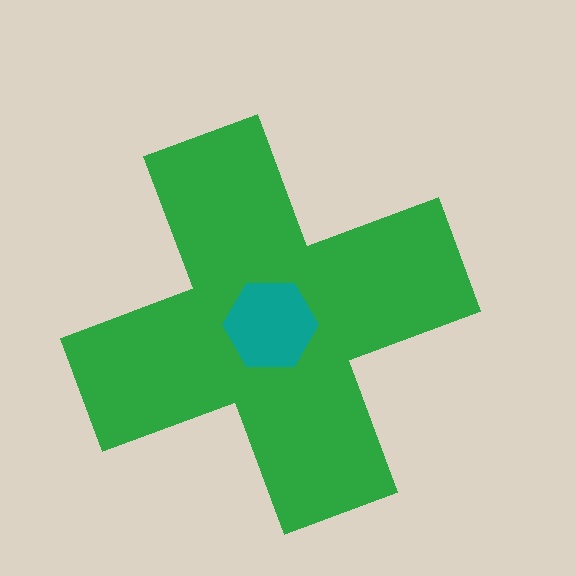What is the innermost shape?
The teal hexagon.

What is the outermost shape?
The green cross.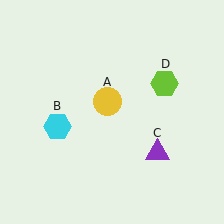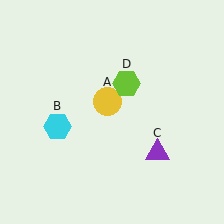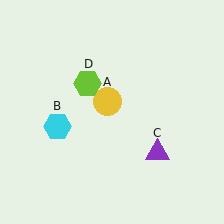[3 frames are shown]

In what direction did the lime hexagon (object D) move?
The lime hexagon (object D) moved left.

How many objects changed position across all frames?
1 object changed position: lime hexagon (object D).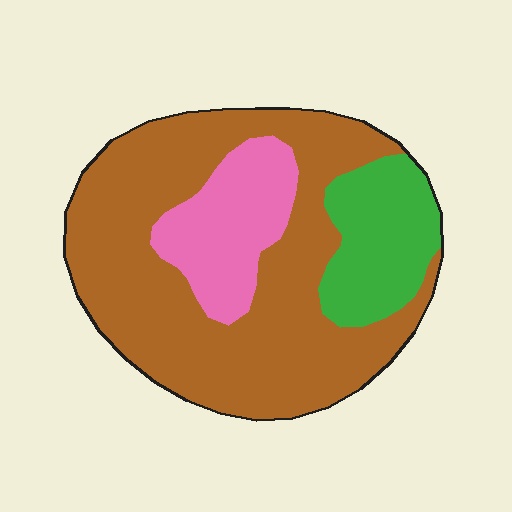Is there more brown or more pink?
Brown.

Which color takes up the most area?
Brown, at roughly 65%.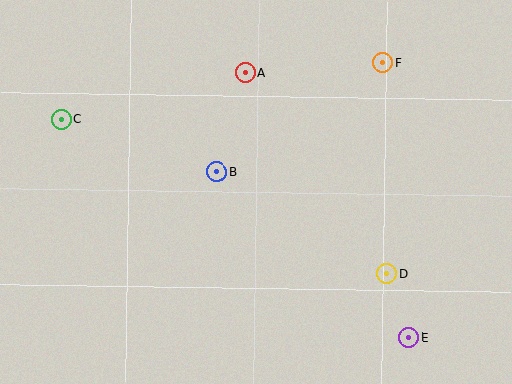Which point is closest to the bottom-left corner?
Point C is closest to the bottom-left corner.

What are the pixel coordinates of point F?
Point F is at (383, 62).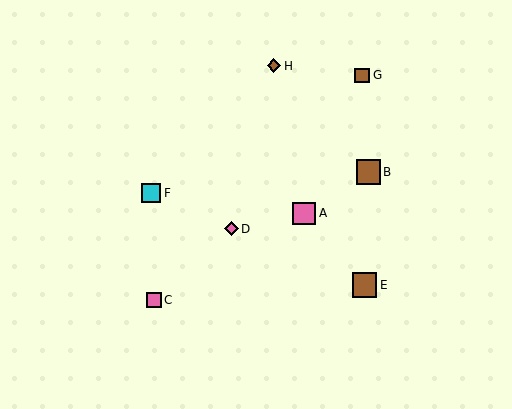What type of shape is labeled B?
Shape B is a brown square.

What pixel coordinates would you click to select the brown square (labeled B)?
Click at (368, 172) to select the brown square B.